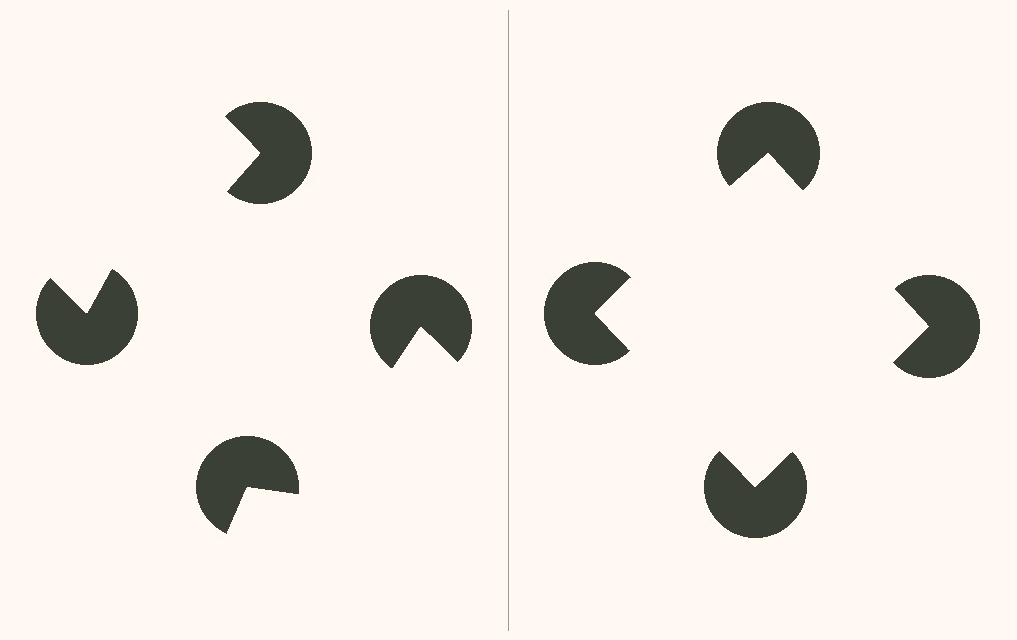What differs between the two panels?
The pac-man discs are positioned identically on both sides; only the wedge orientations differ. On the right they align to a square; on the left they are misaligned.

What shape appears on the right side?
An illusory square.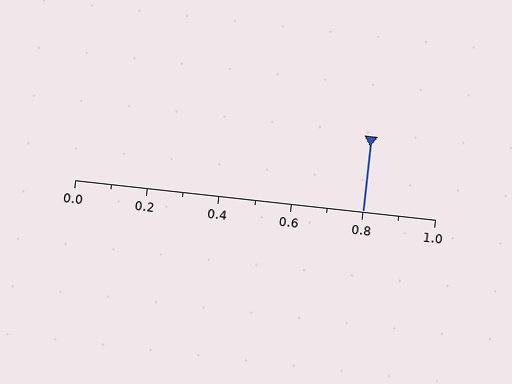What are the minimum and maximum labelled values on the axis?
The axis runs from 0.0 to 1.0.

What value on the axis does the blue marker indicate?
The marker indicates approximately 0.8.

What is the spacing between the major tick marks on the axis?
The major ticks are spaced 0.2 apart.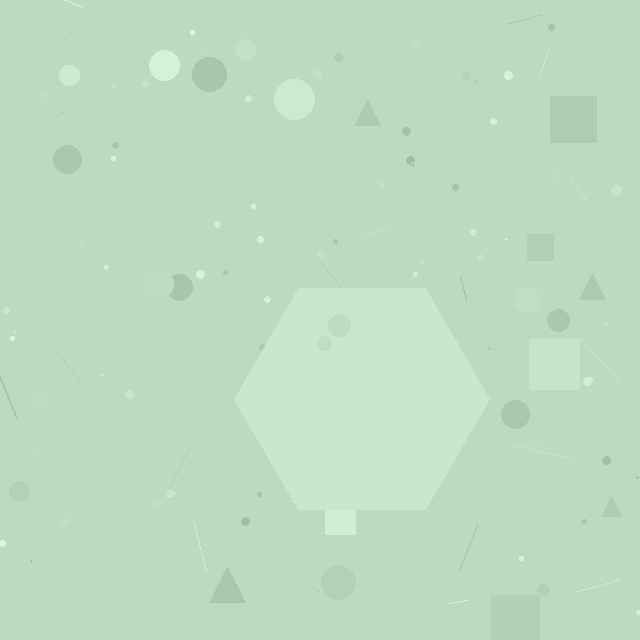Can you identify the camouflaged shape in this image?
The camouflaged shape is a hexagon.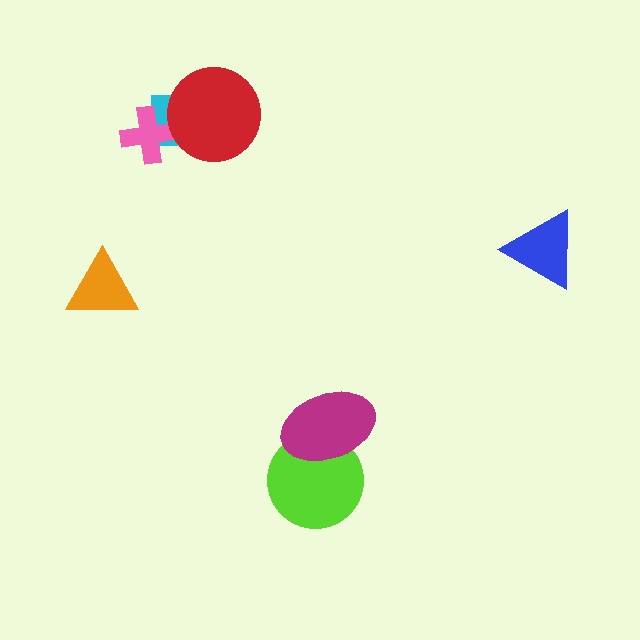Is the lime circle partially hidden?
Yes, it is partially covered by another shape.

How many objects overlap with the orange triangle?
0 objects overlap with the orange triangle.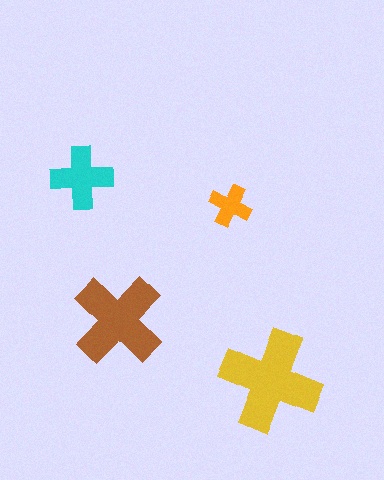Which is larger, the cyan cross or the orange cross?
The cyan one.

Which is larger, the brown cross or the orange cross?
The brown one.